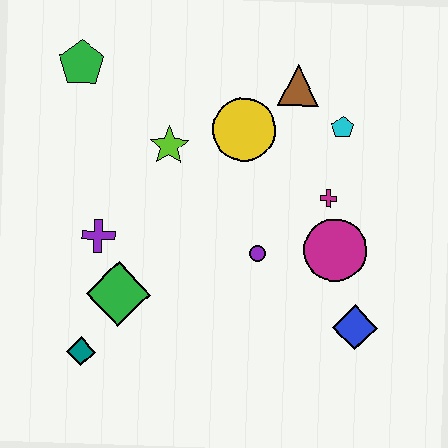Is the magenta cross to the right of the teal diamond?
Yes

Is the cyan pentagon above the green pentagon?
No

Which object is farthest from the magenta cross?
The teal diamond is farthest from the magenta cross.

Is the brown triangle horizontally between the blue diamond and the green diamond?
Yes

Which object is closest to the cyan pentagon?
The brown triangle is closest to the cyan pentagon.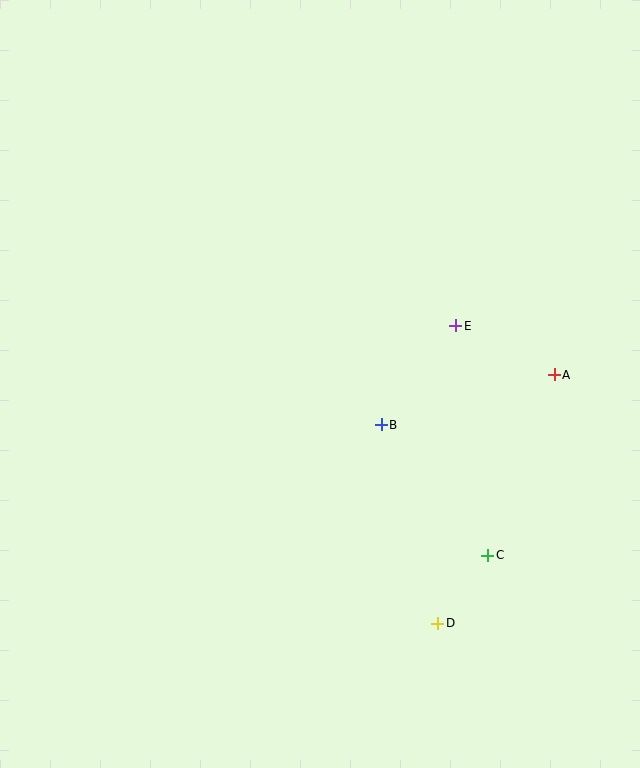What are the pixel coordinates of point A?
Point A is at (554, 375).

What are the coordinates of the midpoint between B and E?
The midpoint between B and E is at (419, 375).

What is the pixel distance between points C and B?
The distance between C and B is 168 pixels.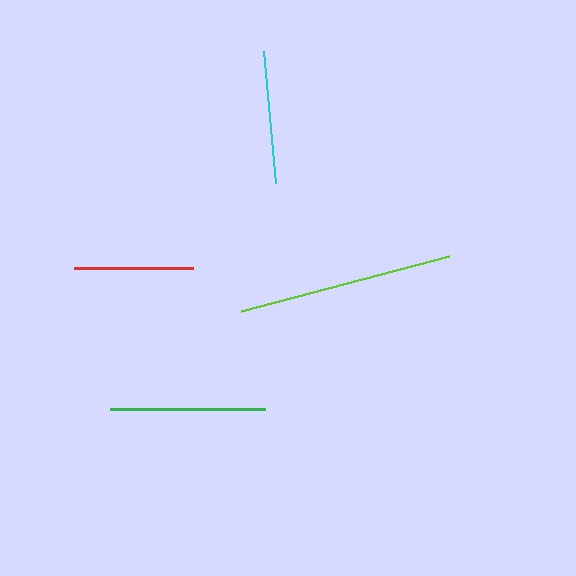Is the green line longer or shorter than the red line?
The green line is longer than the red line.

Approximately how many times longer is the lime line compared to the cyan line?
The lime line is approximately 1.6 times the length of the cyan line.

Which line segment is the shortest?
The red line is the shortest at approximately 119 pixels.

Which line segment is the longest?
The lime line is the longest at approximately 216 pixels.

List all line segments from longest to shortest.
From longest to shortest: lime, green, cyan, red.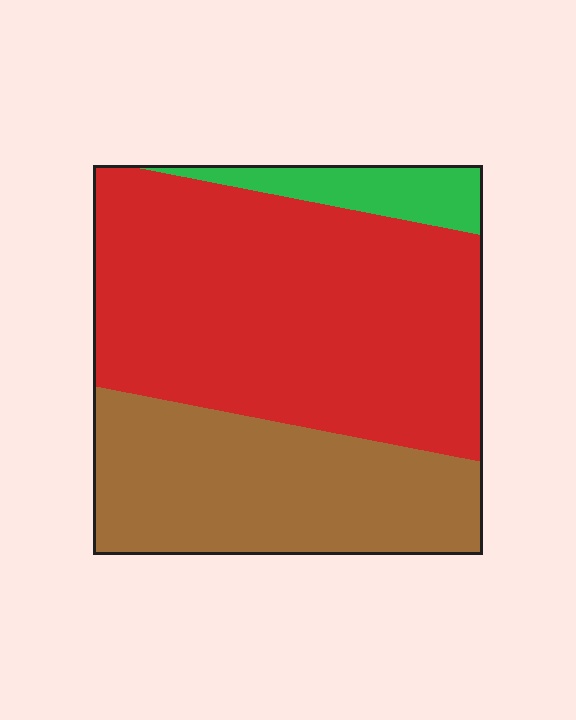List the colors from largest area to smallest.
From largest to smallest: red, brown, green.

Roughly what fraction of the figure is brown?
Brown covers around 35% of the figure.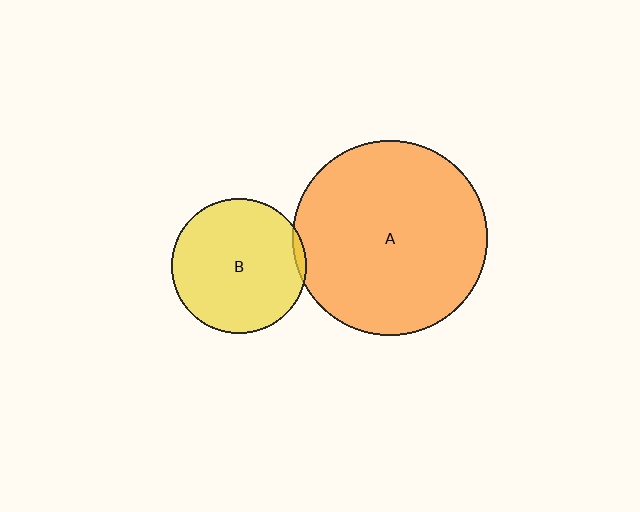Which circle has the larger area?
Circle A (orange).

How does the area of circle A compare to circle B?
Approximately 2.1 times.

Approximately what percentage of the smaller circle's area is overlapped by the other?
Approximately 5%.